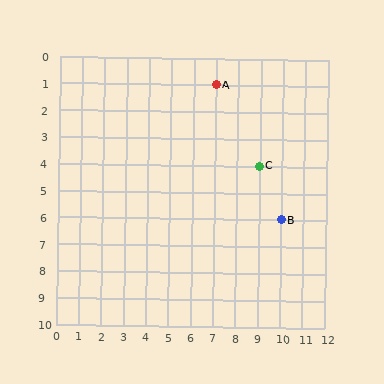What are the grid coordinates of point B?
Point B is at grid coordinates (10, 6).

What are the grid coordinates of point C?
Point C is at grid coordinates (9, 4).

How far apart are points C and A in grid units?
Points C and A are 2 columns and 3 rows apart (about 3.6 grid units diagonally).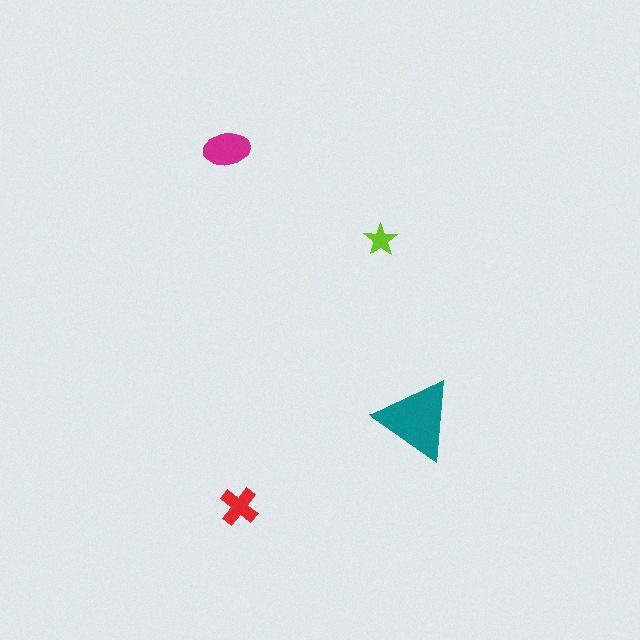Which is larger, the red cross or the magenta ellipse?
The magenta ellipse.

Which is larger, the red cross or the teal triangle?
The teal triangle.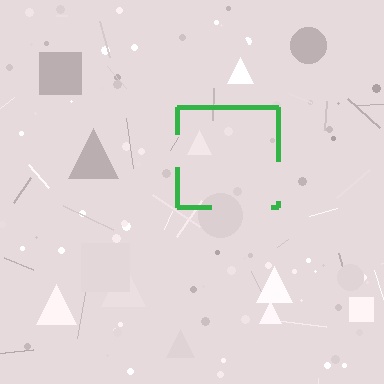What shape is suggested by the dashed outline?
The dashed outline suggests a square.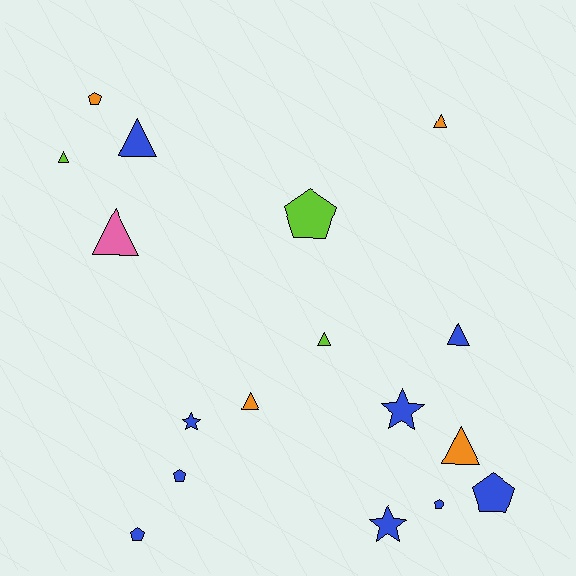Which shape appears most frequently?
Triangle, with 8 objects.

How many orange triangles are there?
There are 3 orange triangles.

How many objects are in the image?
There are 17 objects.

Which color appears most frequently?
Blue, with 9 objects.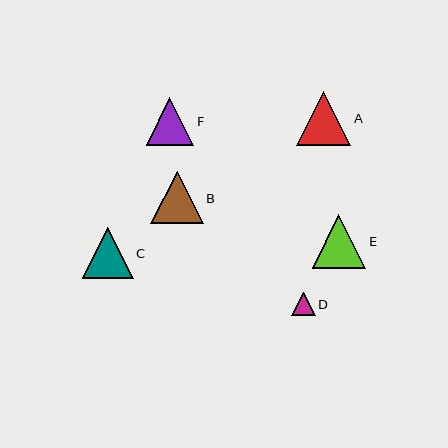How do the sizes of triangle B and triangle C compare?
Triangle B and triangle C are approximately the same size.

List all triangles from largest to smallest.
From largest to smallest: A, E, B, C, F, D.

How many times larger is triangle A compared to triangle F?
Triangle A is approximately 1.1 times the size of triangle F.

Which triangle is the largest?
Triangle A is the largest with a size of approximately 54 pixels.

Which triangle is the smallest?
Triangle D is the smallest with a size of approximately 24 pixels.